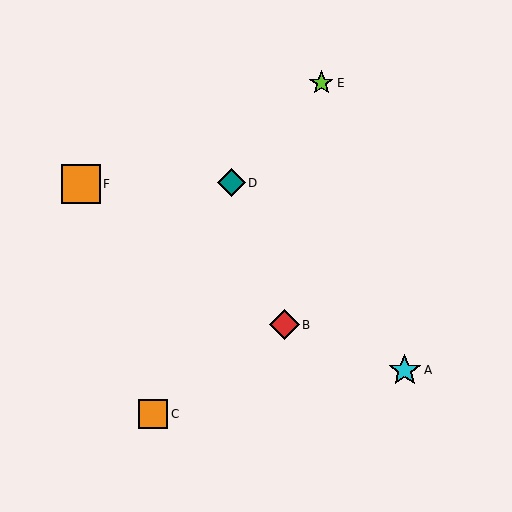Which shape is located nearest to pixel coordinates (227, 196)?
The teal diamond (labeled D) at (232, 183) is nearest to that location.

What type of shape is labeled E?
Shape E is a lime star.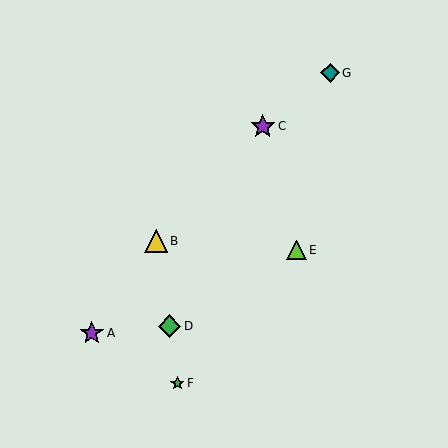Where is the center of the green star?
The center of the green star is at (177, 383).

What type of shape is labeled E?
Shape E is a lime triangle.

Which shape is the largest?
The purple star (labeled C) is the largest.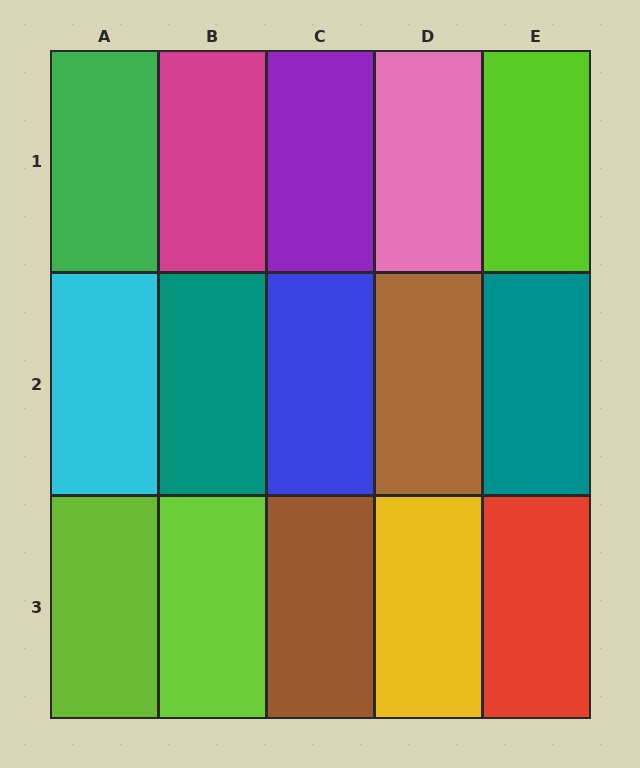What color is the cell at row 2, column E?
Teal.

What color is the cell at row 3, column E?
Red.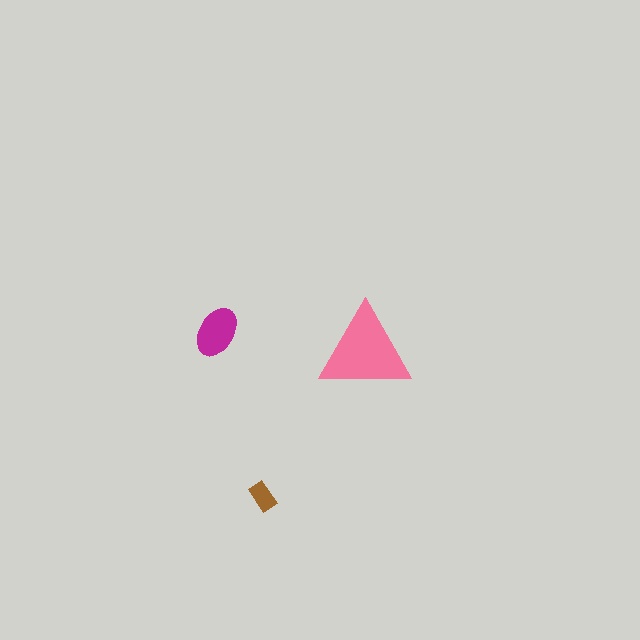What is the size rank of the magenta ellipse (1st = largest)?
2nd.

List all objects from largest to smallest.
The pink triangle, the magenta ellipse, the brown rectangle.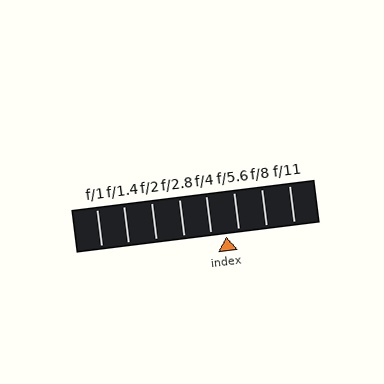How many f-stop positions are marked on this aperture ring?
There are 8 f-stop positions marked.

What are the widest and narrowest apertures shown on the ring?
The widest aperture shown is f/1 and the narrowest is f/11.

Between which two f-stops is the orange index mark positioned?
The index mark is between f/4 and f/5.6.